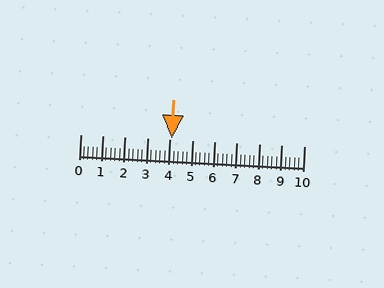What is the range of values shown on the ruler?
The ruler shows values from 0 to 10.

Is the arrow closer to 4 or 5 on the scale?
The arrow is closer to 4.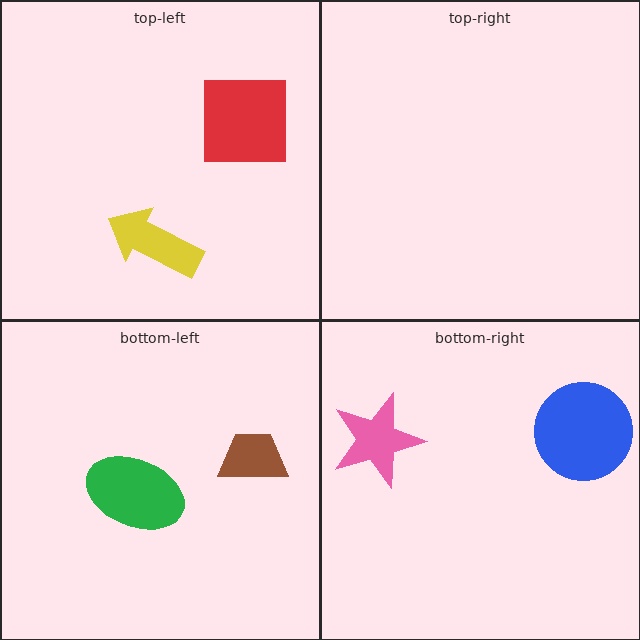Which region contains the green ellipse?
The bottom-left region.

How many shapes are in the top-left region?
2.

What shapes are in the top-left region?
The red square, the yellow arrow.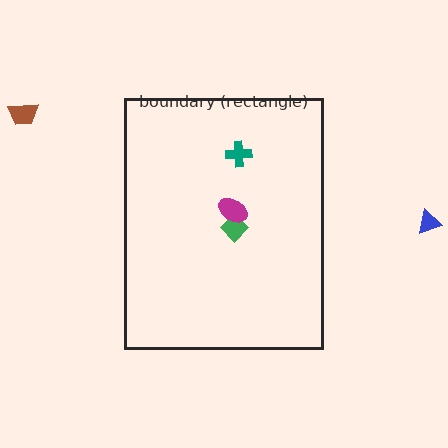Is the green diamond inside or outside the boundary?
Inside.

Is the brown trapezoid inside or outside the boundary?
Outside.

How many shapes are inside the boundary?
3 inside, 2 outside.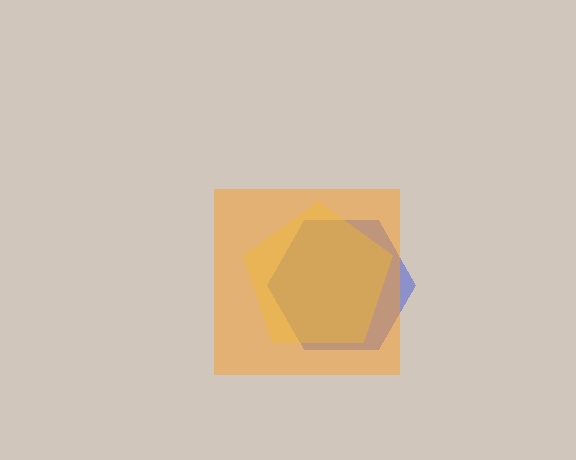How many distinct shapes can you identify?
There are 3 distinct shapes: a blue hexagon, a yellow pentagon, an orange square.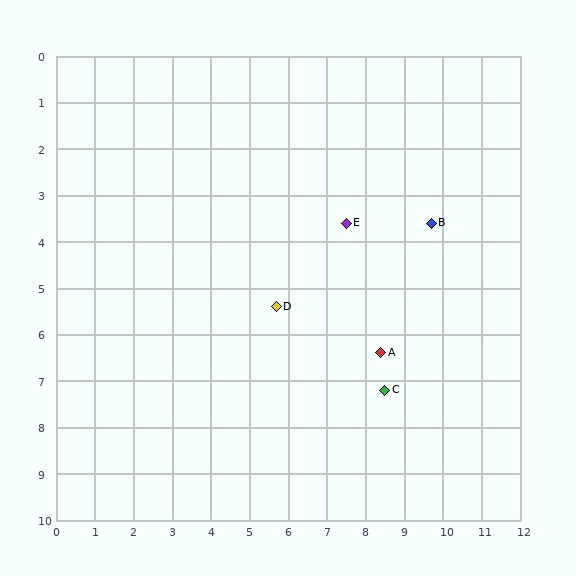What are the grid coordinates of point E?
Point E is at approximately (7.5, 3.6).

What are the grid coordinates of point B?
Point B is at approximately (9.7, 3.6).